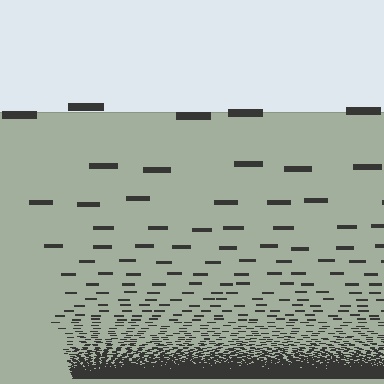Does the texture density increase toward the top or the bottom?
Density increases toward the bottom.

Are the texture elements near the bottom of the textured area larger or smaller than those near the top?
Smaller. The gradient is inverted — elements near the bottom are smaller and denser.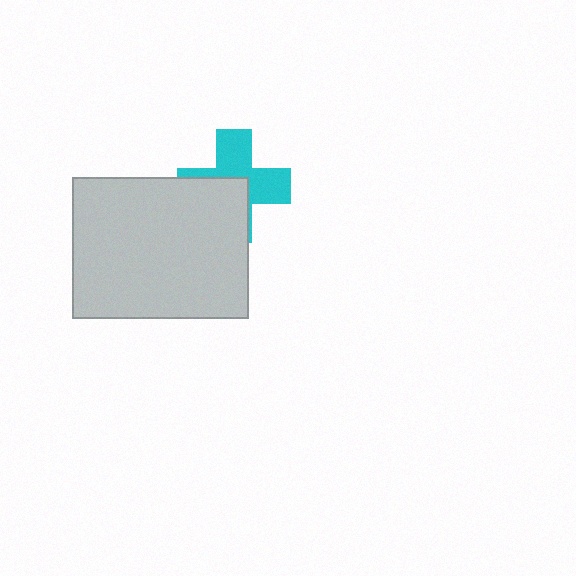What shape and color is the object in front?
The object in front is a light gray rectangle.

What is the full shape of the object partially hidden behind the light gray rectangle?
The partially hidden object is a cyan cross.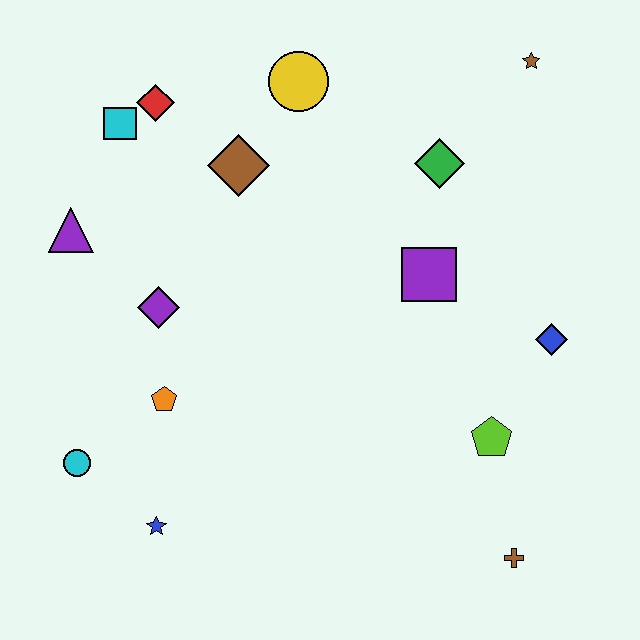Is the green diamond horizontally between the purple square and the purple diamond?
No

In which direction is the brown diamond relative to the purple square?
The brown diamond is to the left of the purple square.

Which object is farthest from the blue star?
The brown star is farthest from the blue star.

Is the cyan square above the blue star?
Yes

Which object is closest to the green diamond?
The purple square is closest to the green diamond.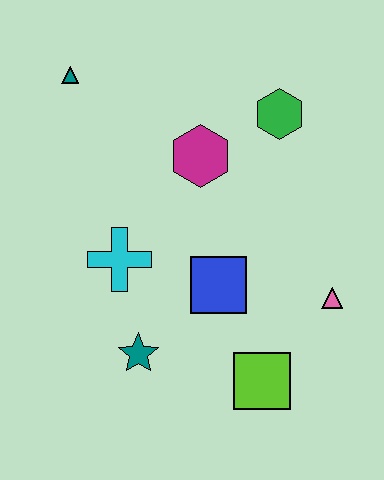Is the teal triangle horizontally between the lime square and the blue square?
No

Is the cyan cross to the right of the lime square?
No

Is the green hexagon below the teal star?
No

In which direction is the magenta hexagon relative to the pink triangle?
The magenta hexagon is above the pink triangle.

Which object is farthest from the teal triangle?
The lime square is farthest from the teal triangle.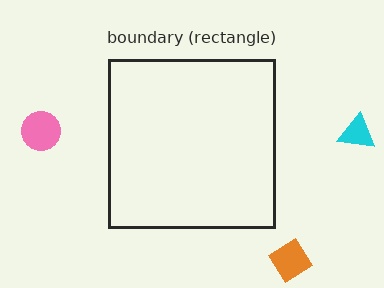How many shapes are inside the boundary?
0 inside, 3 outside.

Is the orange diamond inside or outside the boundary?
Outside.